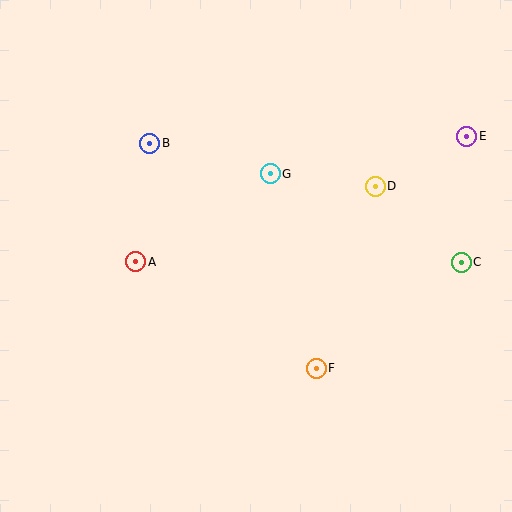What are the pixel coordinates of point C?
Point C is at (461, 262).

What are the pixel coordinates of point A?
Point A is at (136, 262).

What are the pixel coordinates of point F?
Point F is at (316, 368).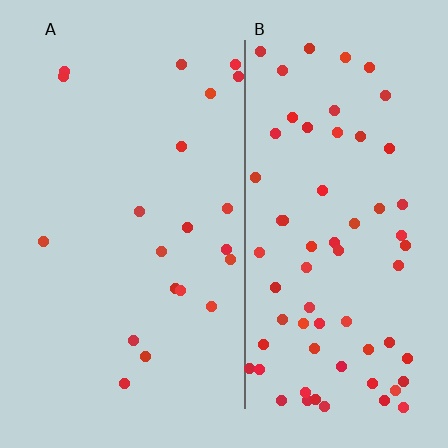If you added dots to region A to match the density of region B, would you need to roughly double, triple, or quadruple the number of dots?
Approximately triple.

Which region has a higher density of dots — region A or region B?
B (the right).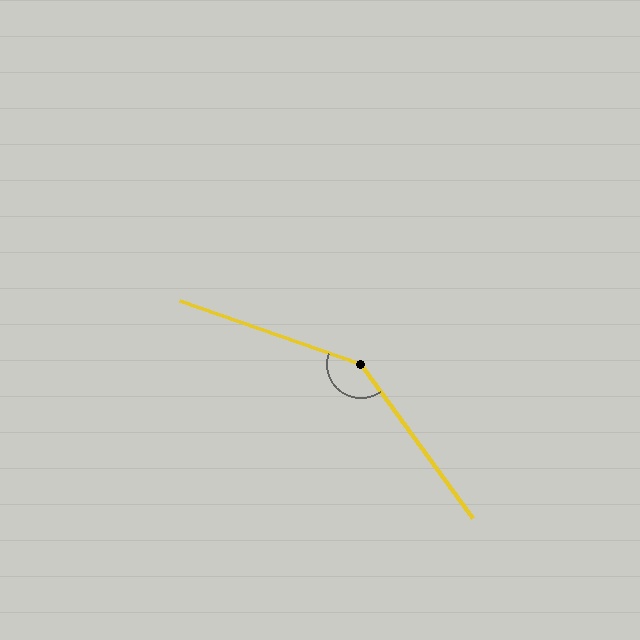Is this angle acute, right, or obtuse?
It is obtuse.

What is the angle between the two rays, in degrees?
Approximately 145 degrees.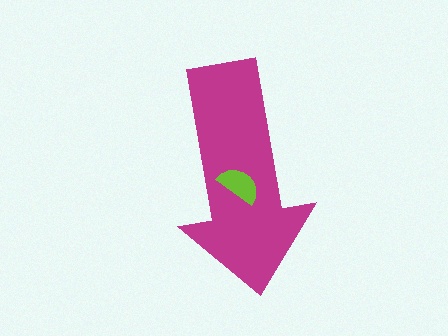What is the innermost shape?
The lime semicircle.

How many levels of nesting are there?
2.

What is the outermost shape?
The magenta arrow.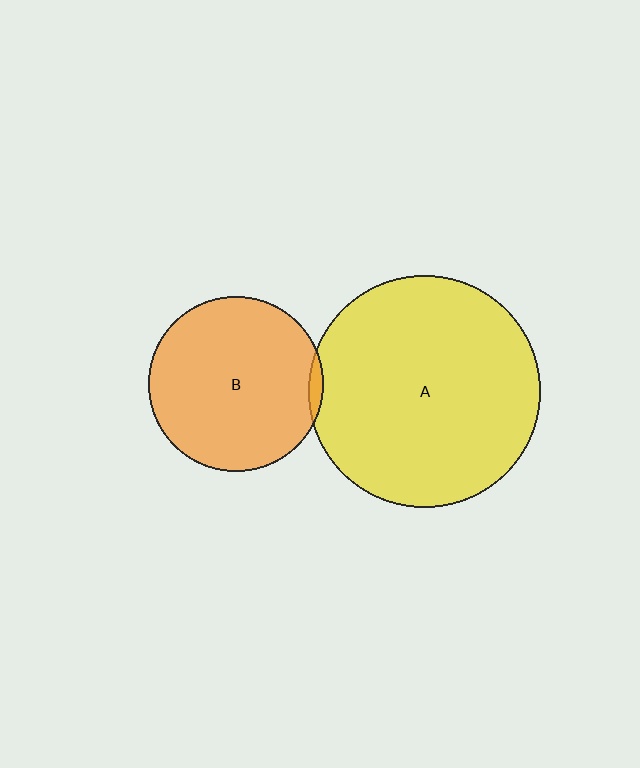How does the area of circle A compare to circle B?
Approximately 1.8 times.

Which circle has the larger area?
Circle A (yellow).